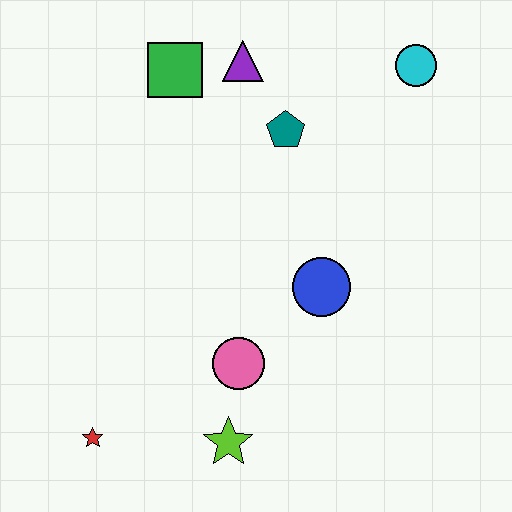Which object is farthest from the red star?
The cyan circle is farthest from the red star.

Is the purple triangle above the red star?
Yes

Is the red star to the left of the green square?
Yes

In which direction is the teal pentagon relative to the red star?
The teal pentagon is above the red star.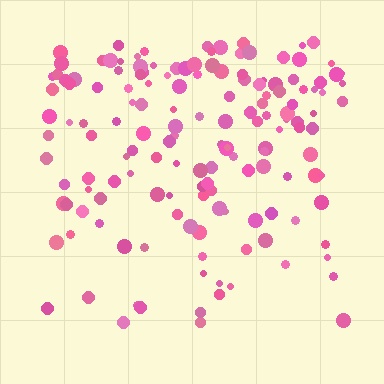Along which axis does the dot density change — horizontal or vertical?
Vertical.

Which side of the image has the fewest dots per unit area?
The bottom.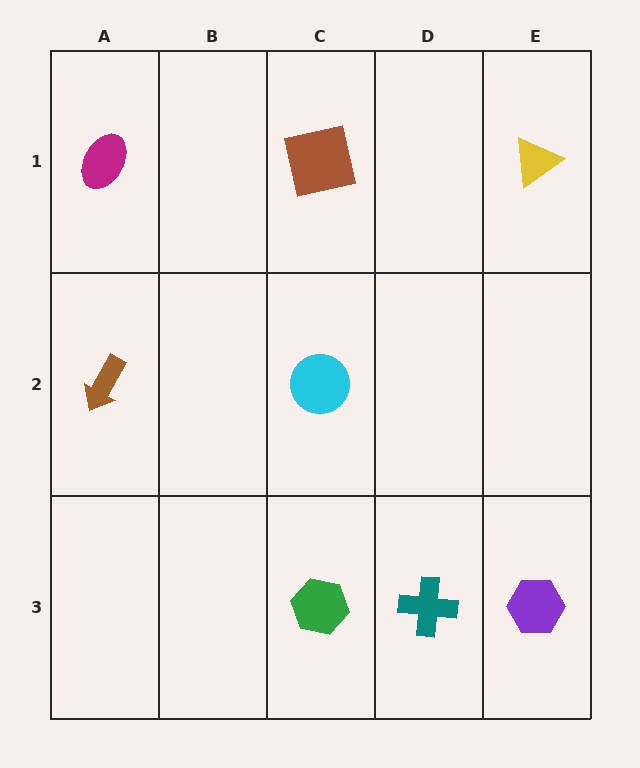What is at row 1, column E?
A yellow triangle.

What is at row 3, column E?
A purple hexagon.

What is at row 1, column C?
A brown square.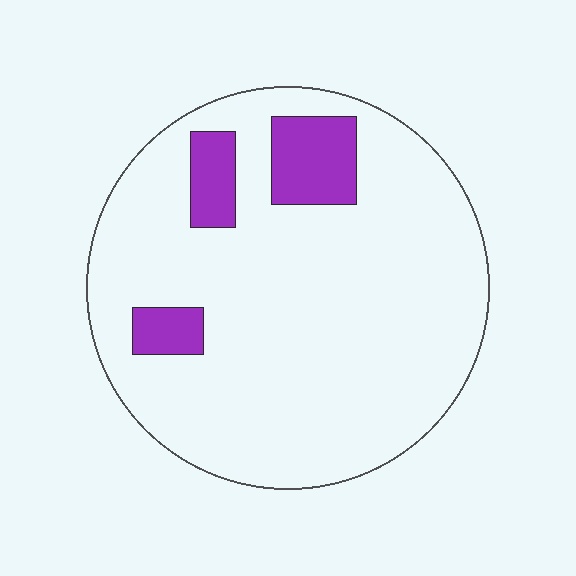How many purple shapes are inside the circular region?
3.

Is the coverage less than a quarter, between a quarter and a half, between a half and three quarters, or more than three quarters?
Less than a quarter.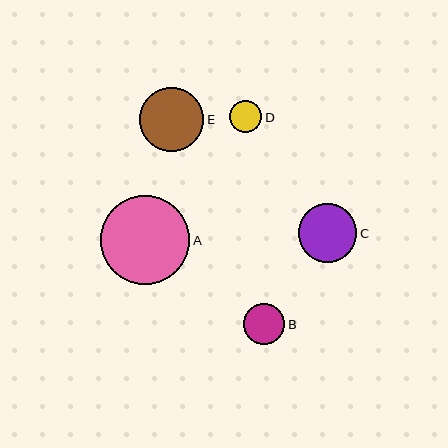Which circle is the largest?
Circle A is the largest with a size of approximately 89 pixels.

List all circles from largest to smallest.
From largest to smallest: A, E, C, B, D.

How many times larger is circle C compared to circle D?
Circle C is approximately 1.8 times the size of circle D.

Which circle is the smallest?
Circle D is the smallest with a size of approximately 33 pixels.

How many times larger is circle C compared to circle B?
Circle C is approximately 1.4 times the size of circle B.